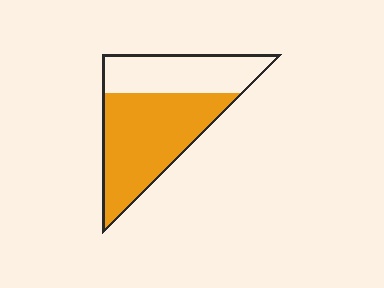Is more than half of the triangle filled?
Yes.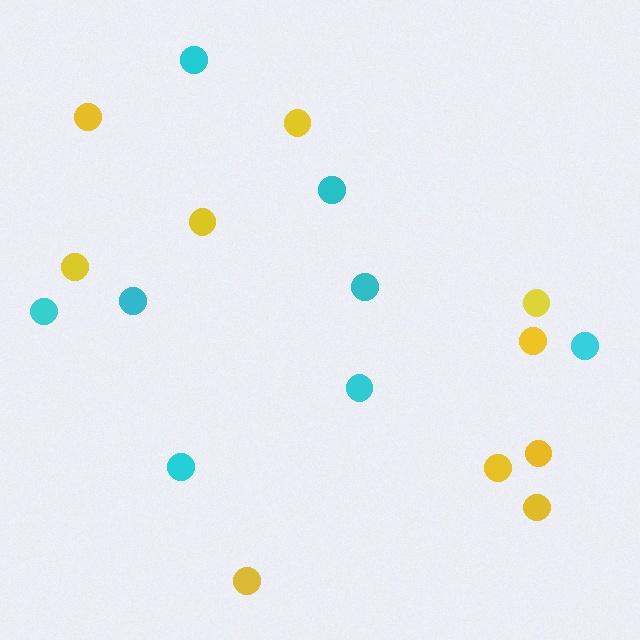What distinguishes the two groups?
There are 2 groups: one group of cyan circles (8) and one group of yellow circles (10).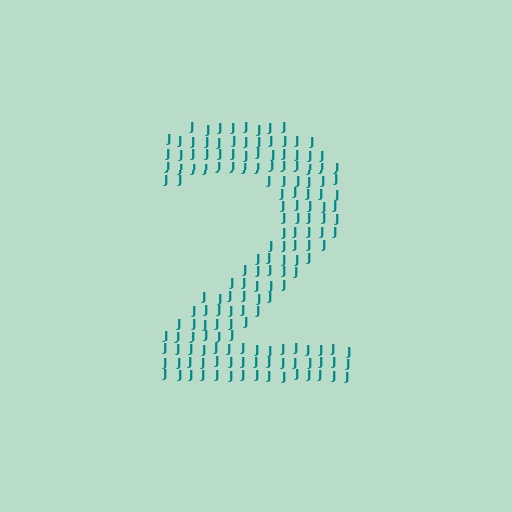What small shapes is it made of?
It is made of small letter J's.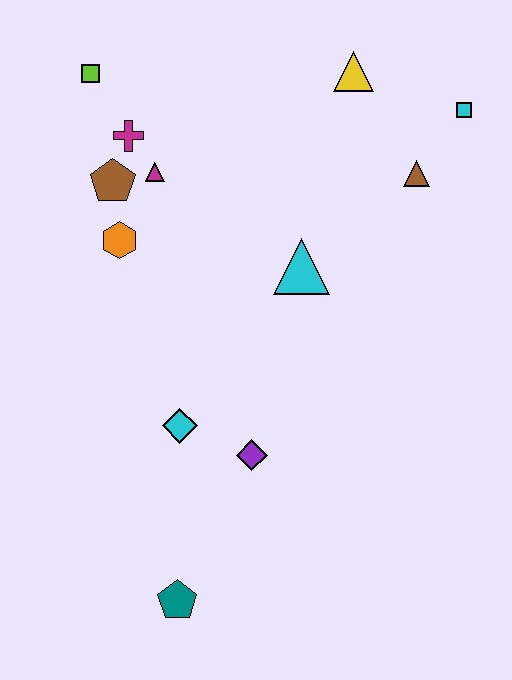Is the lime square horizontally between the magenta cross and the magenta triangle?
No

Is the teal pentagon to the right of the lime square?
Yes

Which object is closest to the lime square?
The magenta cross is closest to the lime square.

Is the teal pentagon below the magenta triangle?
Yes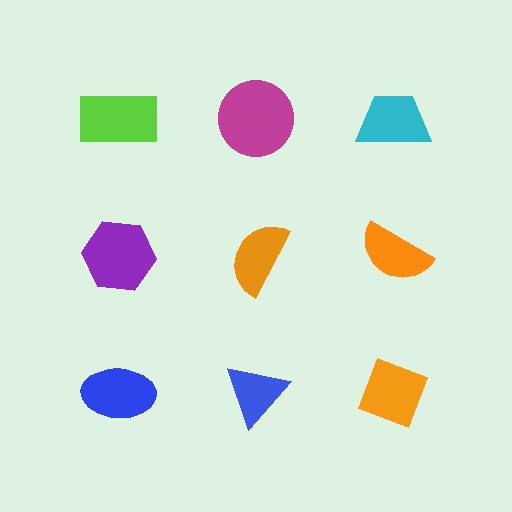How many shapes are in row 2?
3 shapes.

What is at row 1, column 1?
A lime rectangle.